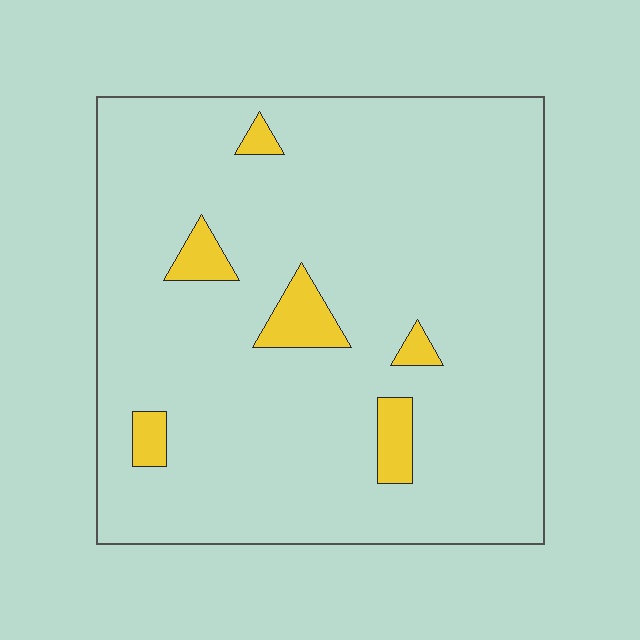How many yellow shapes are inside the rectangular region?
6.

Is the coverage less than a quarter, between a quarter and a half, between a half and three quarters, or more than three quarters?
Less than a quarter.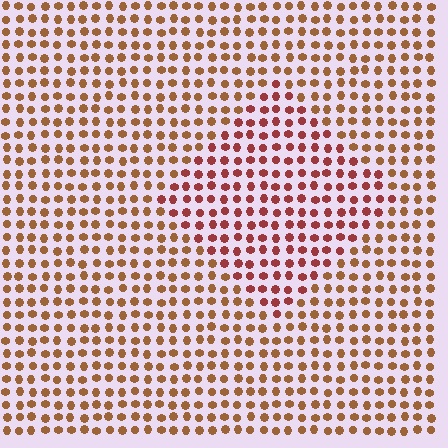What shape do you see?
I see a diamond.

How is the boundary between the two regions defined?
The boundary is defined purely by a slight shift in hue (about 30 degrees). Spacing, size, and orientation are identical on both sides.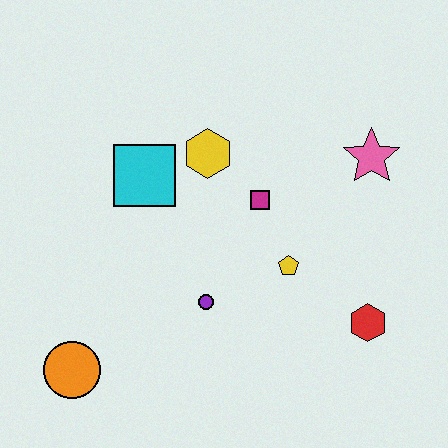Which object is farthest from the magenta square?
The orange circle is farthest from the magenta square.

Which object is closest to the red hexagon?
The yellow pentagon is closest to the red hexagon.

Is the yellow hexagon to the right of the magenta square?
No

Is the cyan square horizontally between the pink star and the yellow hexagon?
No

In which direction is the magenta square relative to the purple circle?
The magenta square is above the purple circle.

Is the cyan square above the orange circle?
Yes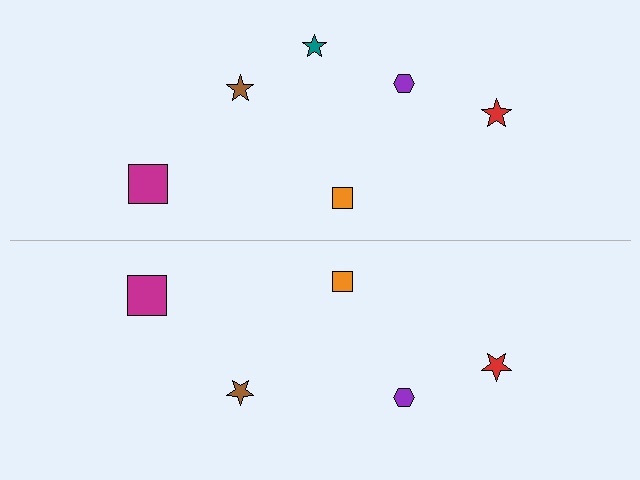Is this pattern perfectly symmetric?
No, the pattern is not perfectly symmetric. A teal star is missing from the bottom side.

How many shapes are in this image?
There are 11 shapes in this image.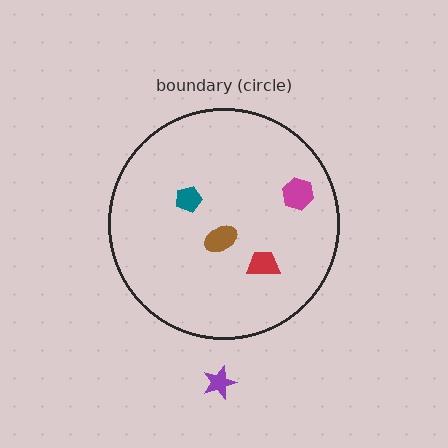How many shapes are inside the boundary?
4 inside, 1 outside.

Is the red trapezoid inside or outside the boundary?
Inside.